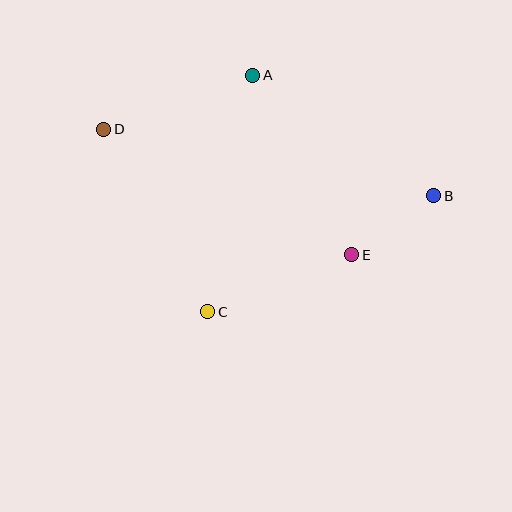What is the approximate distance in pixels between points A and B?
The distance between A and B is approximately 217 pixels.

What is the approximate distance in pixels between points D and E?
The distance between D and E is approximately 278 pixels.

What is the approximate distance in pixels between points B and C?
The distance between B and C is approximately 254 pixels.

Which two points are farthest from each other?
Points B and D are farthest from each other.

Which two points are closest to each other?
Points B and E are closest to each other.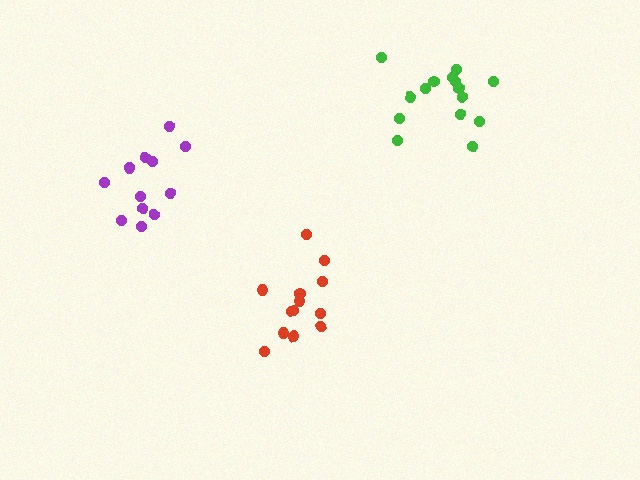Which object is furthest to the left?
The purple cluster is leftmost.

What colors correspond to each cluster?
The clusters are colored: green, red, purple.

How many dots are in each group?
Group 1: 16 dots, Group 2: 13 dots, Group 3: 13 dots (42 total).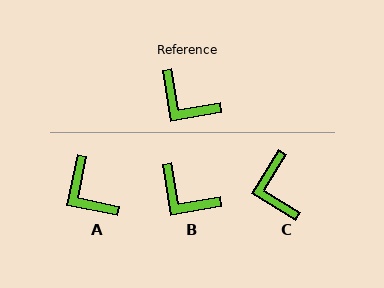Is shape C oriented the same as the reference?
No, it is off by about 41 degrees.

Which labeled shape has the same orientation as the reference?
B.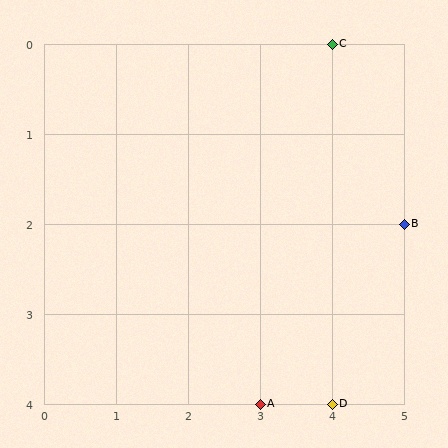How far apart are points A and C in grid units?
Points A and C are 1 column and 4 rows apart (about 4.1 grid units diagonally).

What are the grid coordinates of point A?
Point A is at grid coordinates (3, 4).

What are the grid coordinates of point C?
Point C is at grid coordinates (4, 0).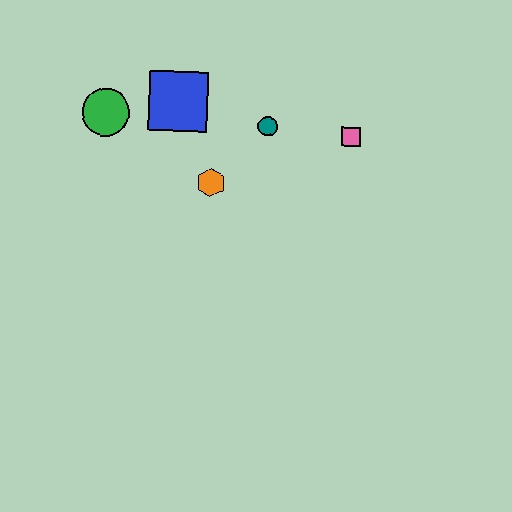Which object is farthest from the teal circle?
The green circle is farthest from the teal circle.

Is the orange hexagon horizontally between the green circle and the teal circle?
Yes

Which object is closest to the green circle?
The blue square is closest to the green circle.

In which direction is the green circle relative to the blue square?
The green circle is to the left of the blue square.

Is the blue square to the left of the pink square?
Yes